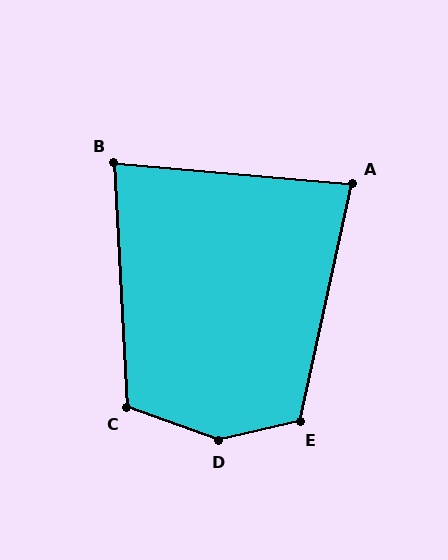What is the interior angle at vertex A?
Approximately 83 degrees (acute).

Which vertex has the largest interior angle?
D, at approximately 147 degrees.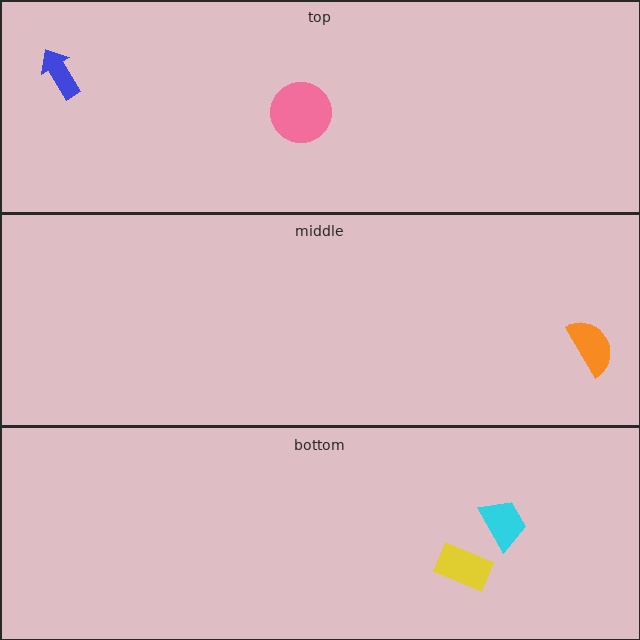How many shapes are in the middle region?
1.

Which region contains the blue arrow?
The top region.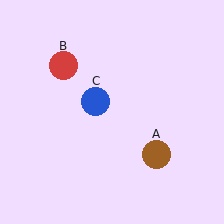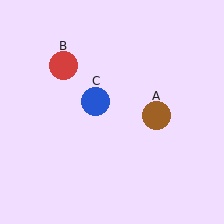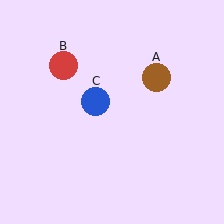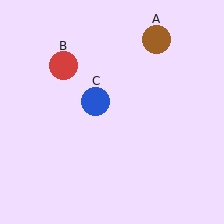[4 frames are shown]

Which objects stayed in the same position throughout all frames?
Red circle (object B) and blue circle (object C) remained stationary.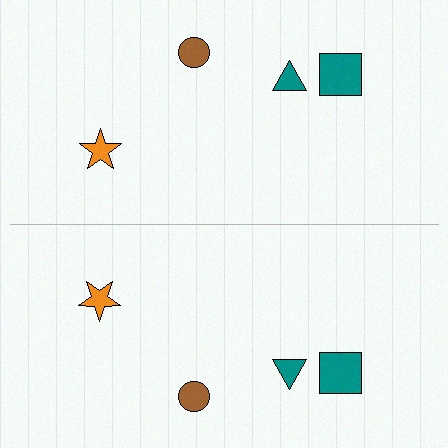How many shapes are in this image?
There are 8 shapes in this image.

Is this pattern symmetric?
Yes, this pattern has bilateral (reflection) symmetry.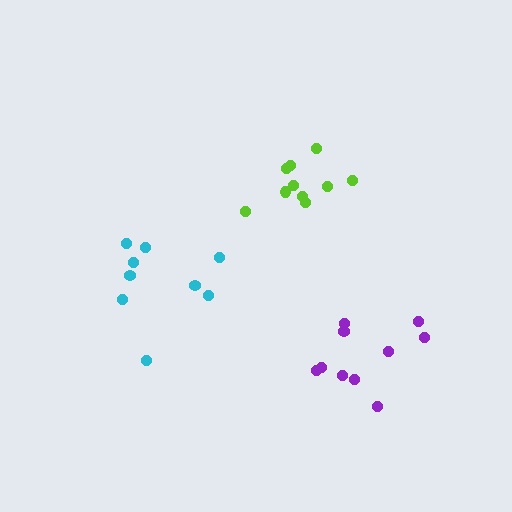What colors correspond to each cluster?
The clusters are colored: purple, lime, cyan.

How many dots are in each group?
Group 1: 10 dots, Group 2: 10 dots, Group 3: 9 dots (29 total).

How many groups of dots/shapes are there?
There are 3 groups.